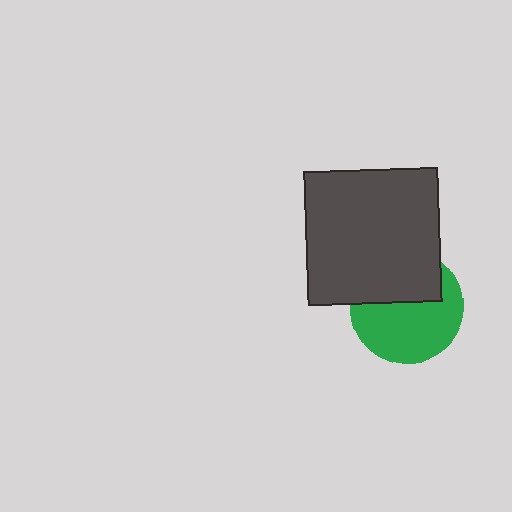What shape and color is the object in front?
The object in front is a dark gray square.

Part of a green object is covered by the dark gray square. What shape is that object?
It is a circle.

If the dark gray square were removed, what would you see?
You would see the complete green circle.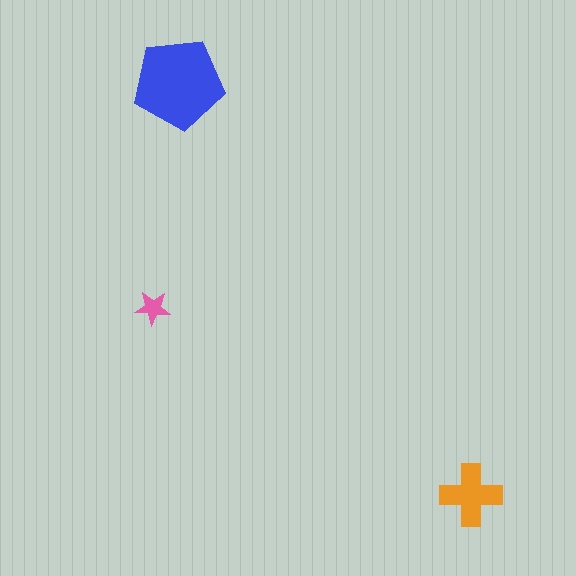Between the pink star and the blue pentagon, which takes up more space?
The blue pentagon.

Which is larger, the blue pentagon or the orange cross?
The blue pentagon.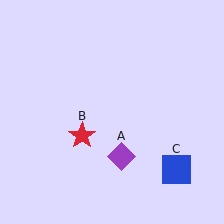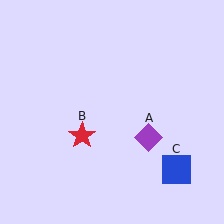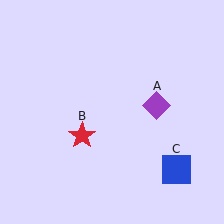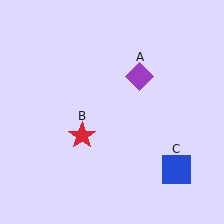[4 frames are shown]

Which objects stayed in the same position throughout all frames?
Red star (object B) and blue square (object C) remained stationary.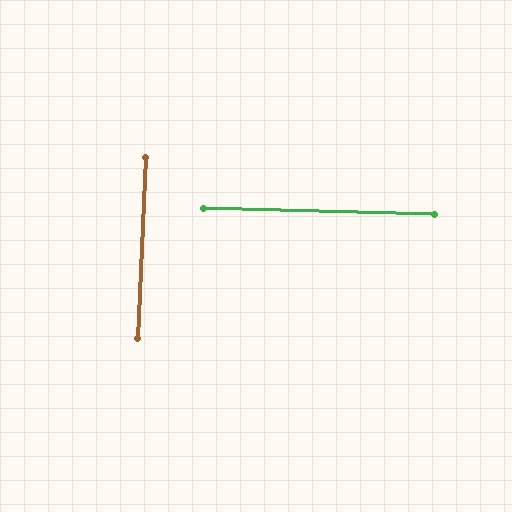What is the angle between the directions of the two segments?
Approximately 89 degrees.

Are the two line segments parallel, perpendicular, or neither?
Perpendicular — they meet at approximately 89°.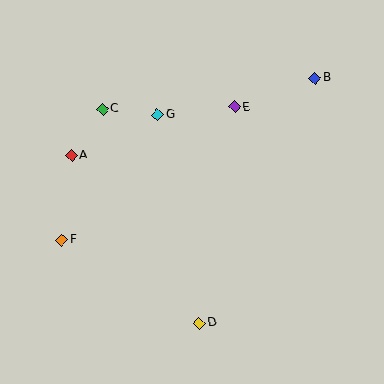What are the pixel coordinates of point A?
Point A is at (72, 155).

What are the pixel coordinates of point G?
Point G is at (157, 115).